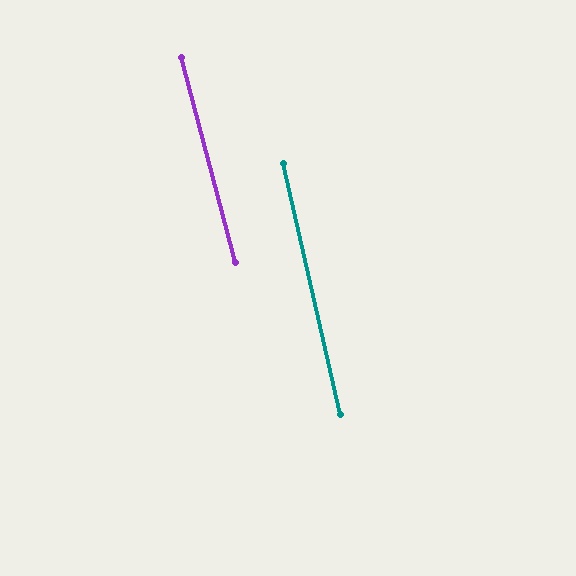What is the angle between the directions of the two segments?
Approximately 2 degrees.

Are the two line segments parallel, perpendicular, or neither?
Parallel — their directions differ by only 1.9°.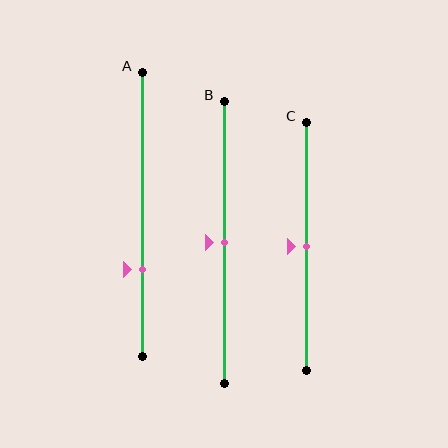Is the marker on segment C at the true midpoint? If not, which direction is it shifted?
Yes, the marker on segment C is at the true midpoint.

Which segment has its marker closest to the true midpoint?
Segment B has its marker closest to the true midpoint.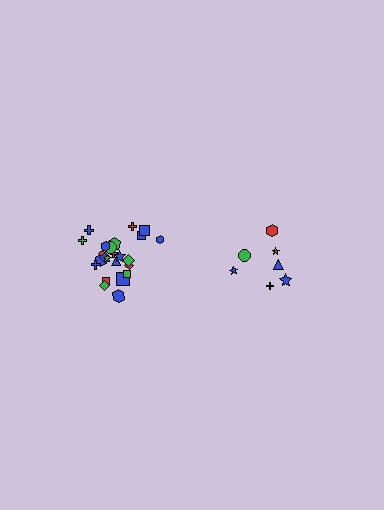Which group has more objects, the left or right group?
The left group.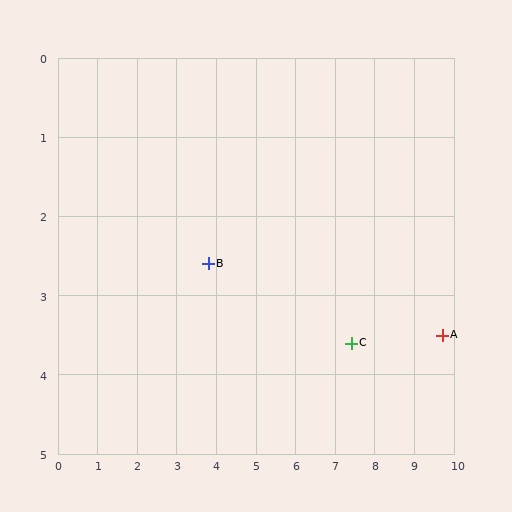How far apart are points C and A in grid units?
Points C and A are about 2.3 grid units apart.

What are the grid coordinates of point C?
Point C is at approximately (7.4, 3.6).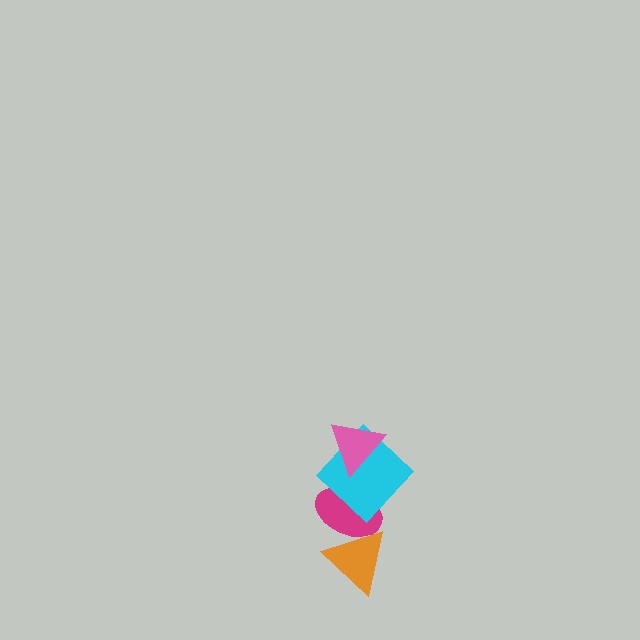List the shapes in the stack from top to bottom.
From top to bottom: the pink triangle, the cyan diamond, the magenta ellipse, the orange triangle.